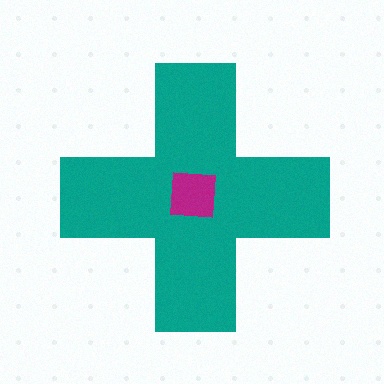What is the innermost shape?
The magenta square.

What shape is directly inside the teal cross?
The magenta square.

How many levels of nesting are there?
2.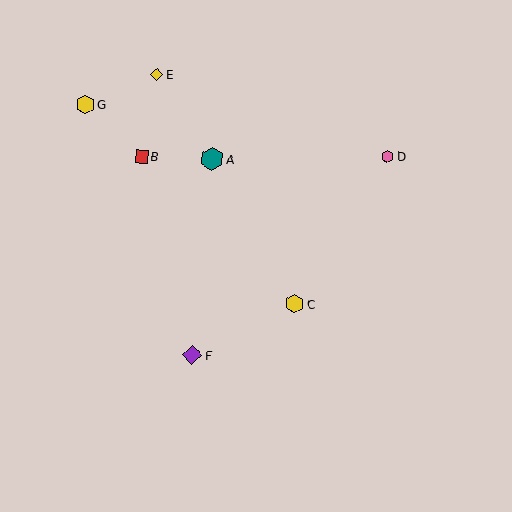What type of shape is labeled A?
Shape A is a teal hexagon.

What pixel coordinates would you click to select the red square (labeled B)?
Click at (142, 157) to select the red square B.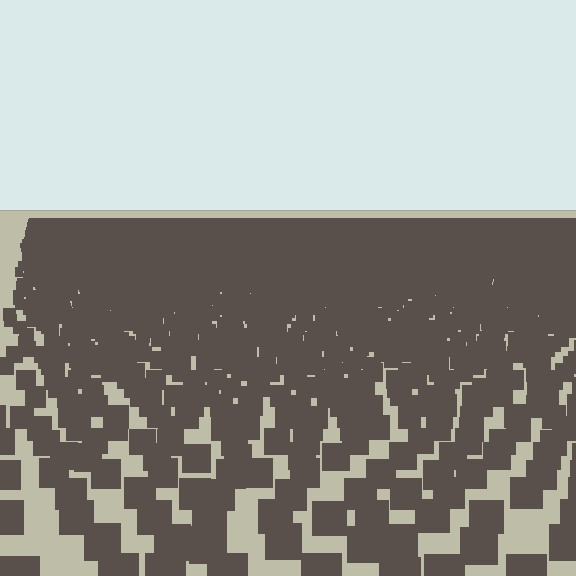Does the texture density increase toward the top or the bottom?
Density increases toward the top.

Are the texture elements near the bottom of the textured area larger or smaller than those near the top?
Larger. Near the bottom, elements are closer to the viewer and appear at a bigger on-screen size.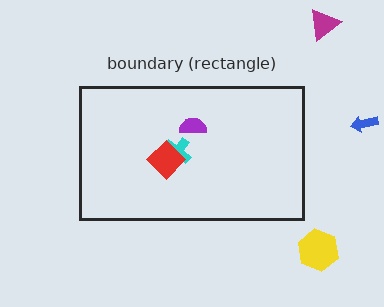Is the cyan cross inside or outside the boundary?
Inside.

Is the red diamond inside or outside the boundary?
Inside.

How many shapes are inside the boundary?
3 inside, 3 outside.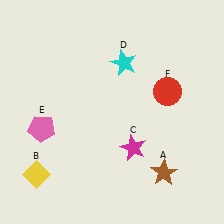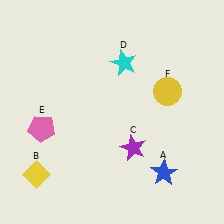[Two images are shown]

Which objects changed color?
A changed from brown to blue. C changed from magenta to purple. F changed from red to yellow.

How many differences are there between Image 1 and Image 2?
There are 3 differences between the two images.